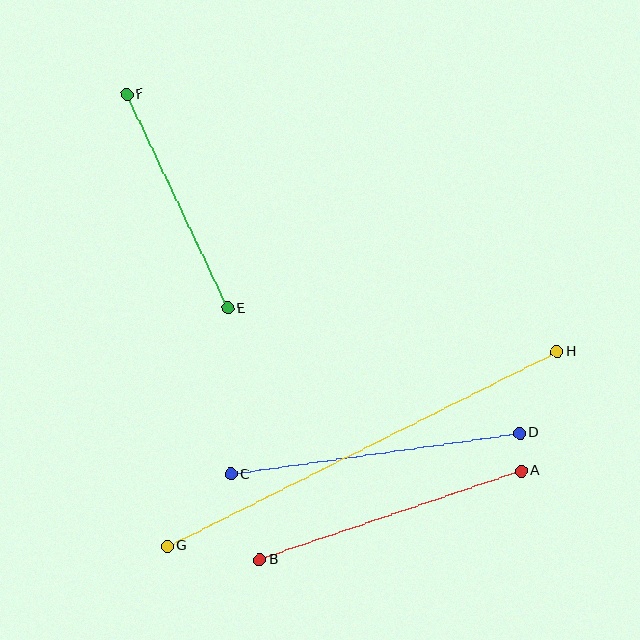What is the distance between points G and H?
The distance is approximately 435 pixels.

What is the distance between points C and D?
The distance is approximately 292 pixels.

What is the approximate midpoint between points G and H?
The midpoint is at approximately (362, 449) pixels.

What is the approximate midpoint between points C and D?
The midpoint is at approximately (375, 454) pixels.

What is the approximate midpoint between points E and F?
The midpoint is at approximately (177, 201) pixels.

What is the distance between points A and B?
The distance is approximately 276 pixels.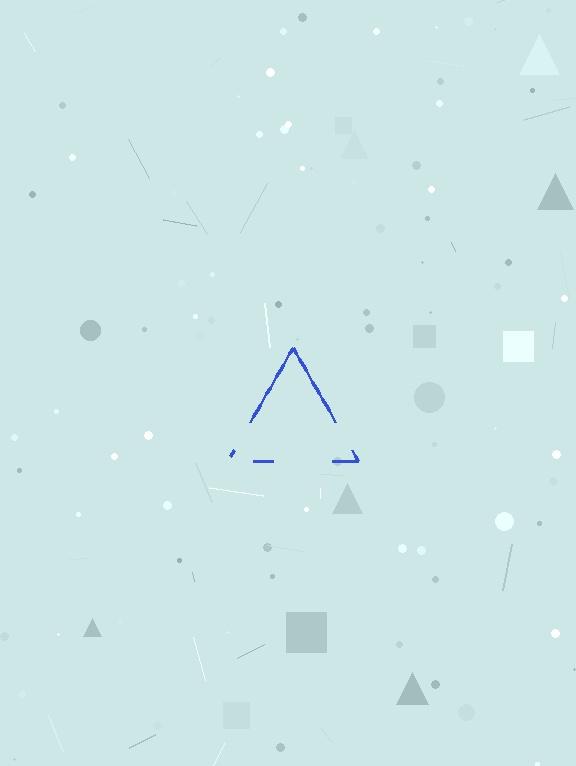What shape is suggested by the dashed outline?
The dashed outline suggests a triangle.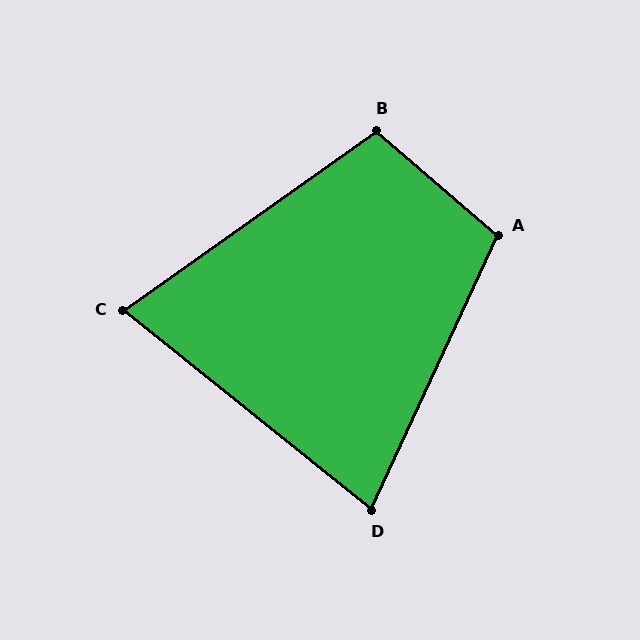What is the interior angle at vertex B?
Approximately 104 degrees (obtuse).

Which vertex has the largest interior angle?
A, at approximately 106 degrees.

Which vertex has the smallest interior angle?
C, at approximately 74 degrees.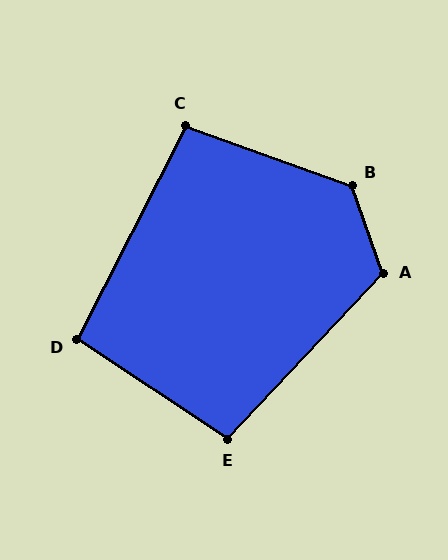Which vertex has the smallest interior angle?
D, at approximately 96 degrees.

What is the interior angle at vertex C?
Approximately 97 degrees (obtuse).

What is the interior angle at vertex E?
Approximately 100 degrees (obtuse).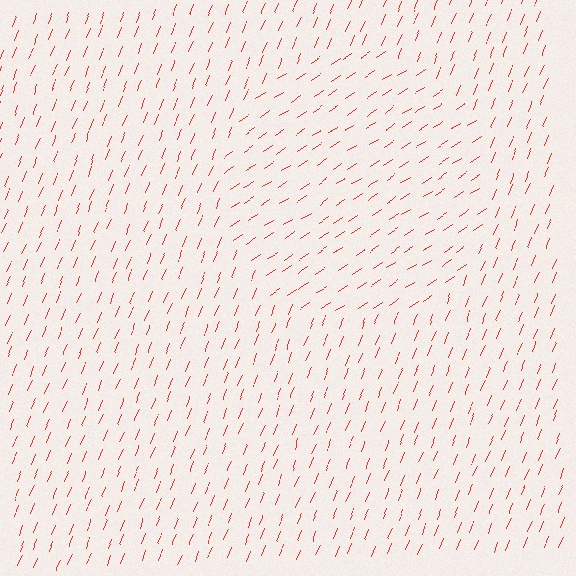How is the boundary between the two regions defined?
The boundary is defined purely by a change in line orientation (approximately 34 degrees difference). All lines are the same color and thickness.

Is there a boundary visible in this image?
Yes, there is a texture boundary formed by a change in line orientation.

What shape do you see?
I see a circle.